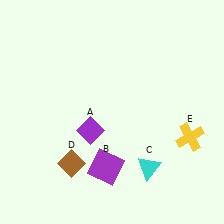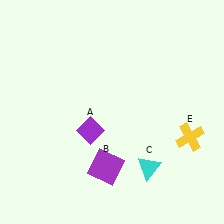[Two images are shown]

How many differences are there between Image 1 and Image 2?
There is 1 difference between the two images.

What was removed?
The brown diamond (D) was removed in Image 2.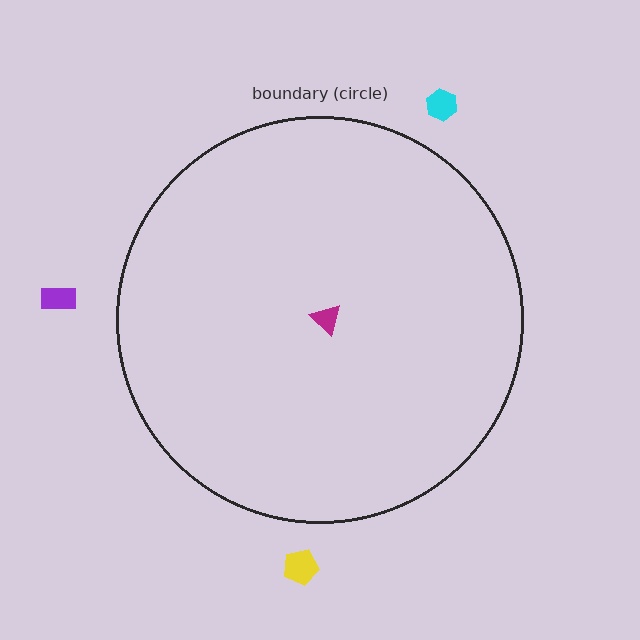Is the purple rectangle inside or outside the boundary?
Outside.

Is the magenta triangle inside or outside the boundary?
Inside.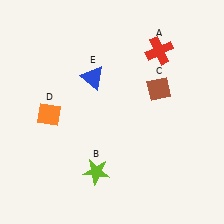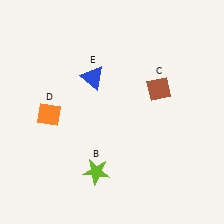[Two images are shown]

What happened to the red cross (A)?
The red cross (A) was removed in Image 2. It was in the top-right area of Image 1.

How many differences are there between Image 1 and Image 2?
There is 1 difference between the two images.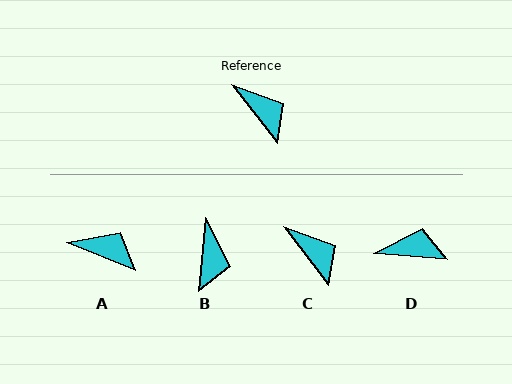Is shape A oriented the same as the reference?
No, it is off by about 30 degrees.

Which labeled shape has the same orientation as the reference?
C.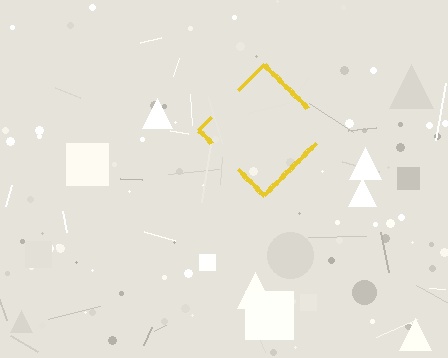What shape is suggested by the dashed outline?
The dashed outline suggests a diamond.